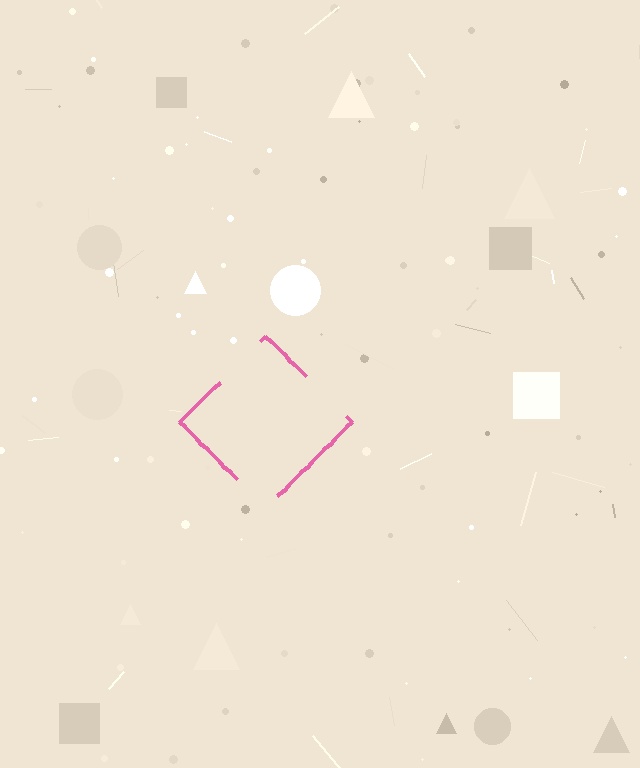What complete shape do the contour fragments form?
The contour fragments form a diamond.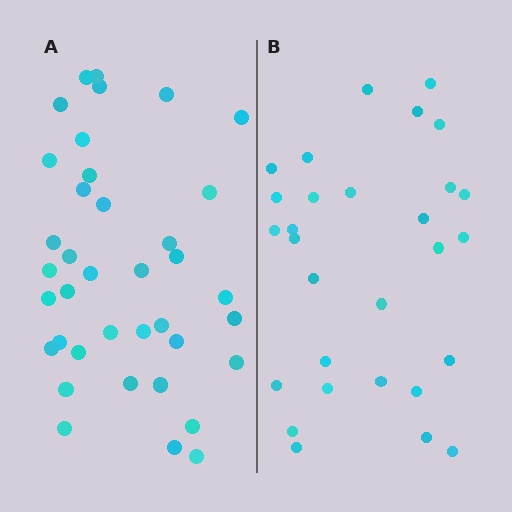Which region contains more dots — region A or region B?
Region A (the left region) has more dots.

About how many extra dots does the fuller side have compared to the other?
Region A has roughly 8 or so more dots than region B.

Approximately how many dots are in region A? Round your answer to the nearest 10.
About 40 dots. (The exact count is 38, which rounds to 40.)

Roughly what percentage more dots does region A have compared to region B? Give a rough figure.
About 30% more.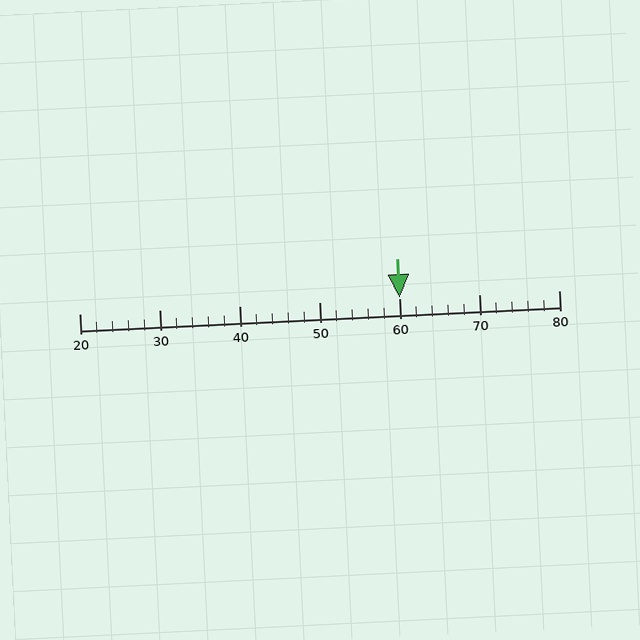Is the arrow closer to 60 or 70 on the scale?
The arrow is closer to 60.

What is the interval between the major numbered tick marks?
The major tick marks are spaced 10 units apart.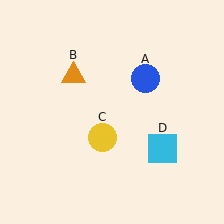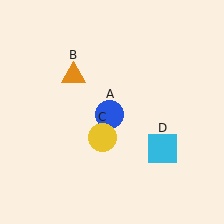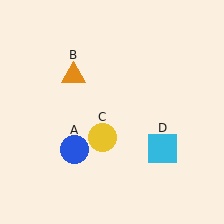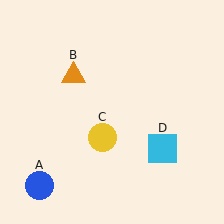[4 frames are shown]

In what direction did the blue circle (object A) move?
The blue circle (object A) moved down and to the left.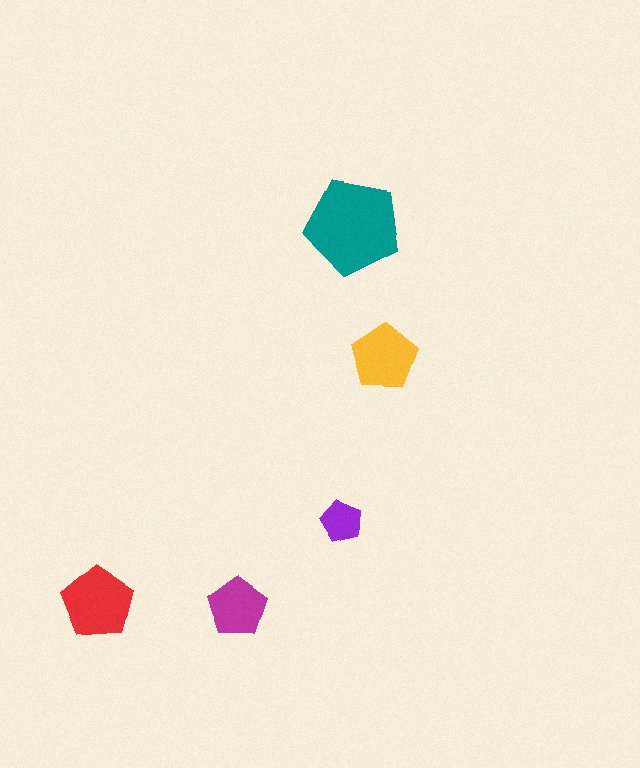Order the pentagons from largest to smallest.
the teal one, the red one, the yellow one, the magenta one, the purple one.